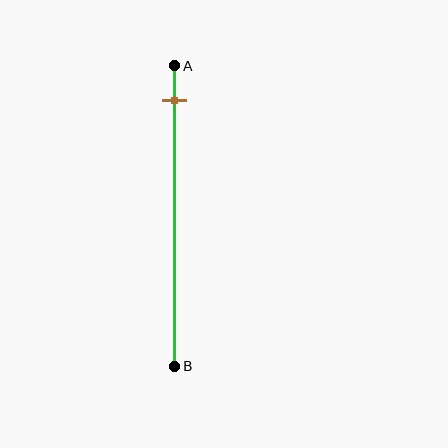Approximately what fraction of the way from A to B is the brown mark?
The brown mark is approximately 10% of the way from A to B.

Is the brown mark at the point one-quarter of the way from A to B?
No, the mark is at about 10% from A, not at the 25% one-quarter point.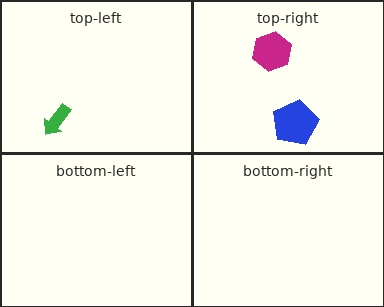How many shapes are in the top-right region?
2.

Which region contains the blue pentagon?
The top-right region.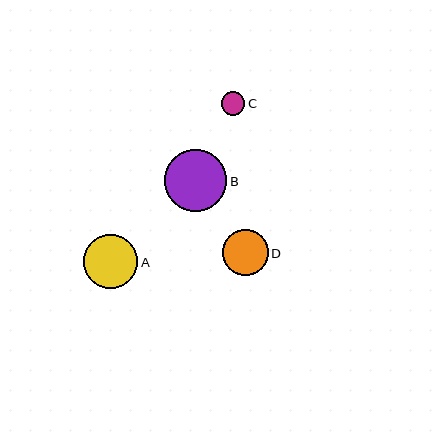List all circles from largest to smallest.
From largest to smallest: B, A, D, C.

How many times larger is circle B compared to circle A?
Circle B is approximately 1.2 times the size of circle A.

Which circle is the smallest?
Circle C is the smallest with a size of approximately 24 pixels.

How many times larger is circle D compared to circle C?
Circle D is approximately 1.9 times the size of circle C.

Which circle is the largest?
Circle B is the largest with a size of approximately 63 pixels.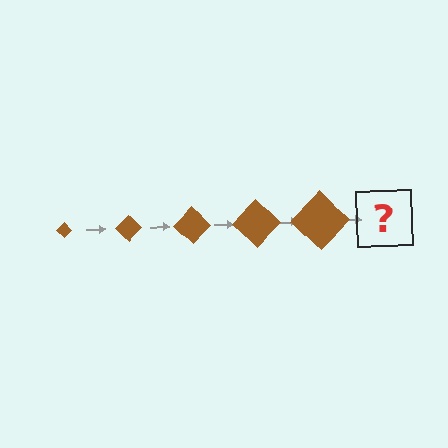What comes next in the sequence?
The next element should be a brown diamond, larger than the previous one.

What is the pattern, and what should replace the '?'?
The pattern is that the diamond gets progressively larger each step. The '?' should be a brown diamond, larger than the previous one.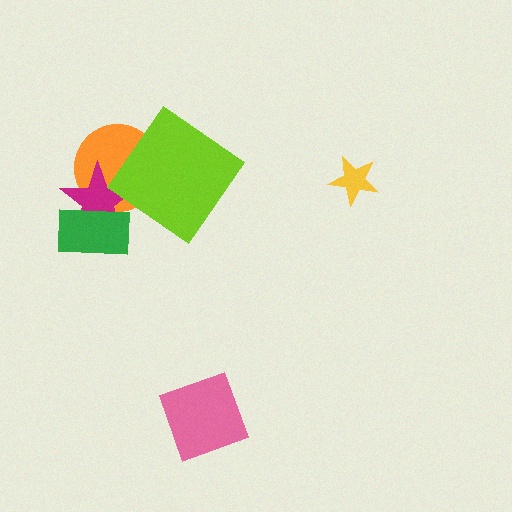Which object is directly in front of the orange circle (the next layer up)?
The magenta star is directly in front of the orange circle.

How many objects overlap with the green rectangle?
2 objects overlap with the green rectangle.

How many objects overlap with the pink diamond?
0 objects overlap with the pink diamond.